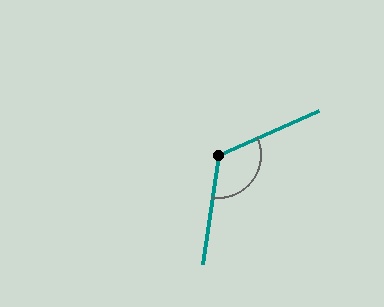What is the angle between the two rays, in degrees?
Approximately 122 degrees.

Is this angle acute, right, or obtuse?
It is obtuse.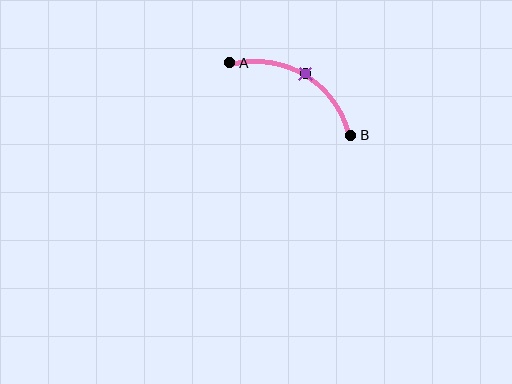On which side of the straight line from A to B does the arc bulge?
The arc bulges above the straight line connecting A and B.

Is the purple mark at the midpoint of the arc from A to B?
Yes. The purple mark lies on the arc at equal arc-length from both A and B — it is the arc midpoint.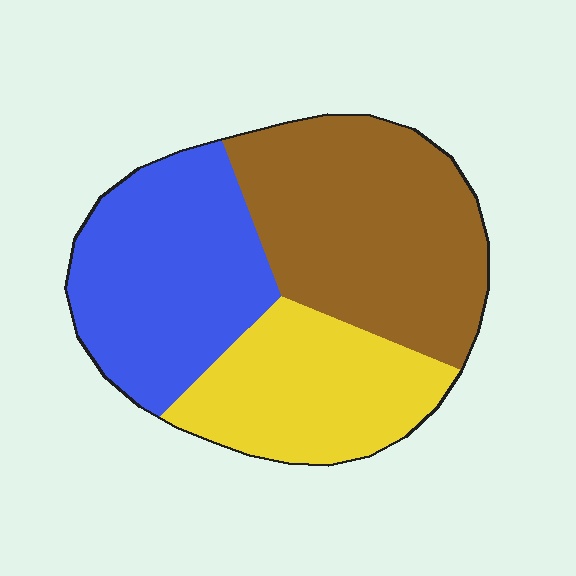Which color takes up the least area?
Yellow, at roughly 25%.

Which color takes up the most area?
Brown, at roughly 40%.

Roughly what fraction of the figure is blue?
Blue takes up about one third (1/3) of the figure.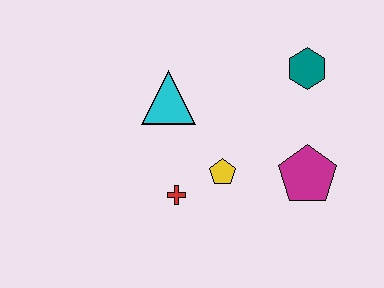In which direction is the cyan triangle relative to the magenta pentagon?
The cyan triangle is to the left of the magenta pentagon.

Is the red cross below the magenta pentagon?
Yes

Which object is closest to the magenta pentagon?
The yellow pentagon is closest to the magenta pentagon.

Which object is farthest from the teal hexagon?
The red cross is farthest from the teal hexagon.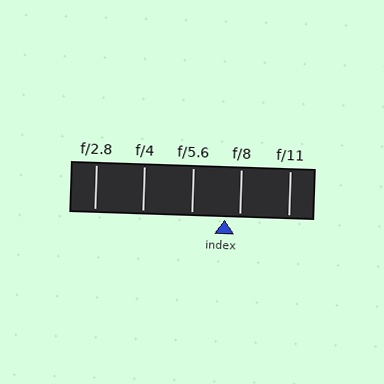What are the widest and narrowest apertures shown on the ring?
The widest aperture shown is f/2.8 and the narrowest is f/11.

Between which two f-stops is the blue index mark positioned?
The index mark is between f/5.6 and f/8.